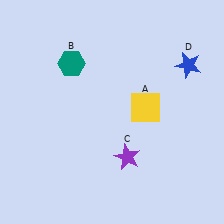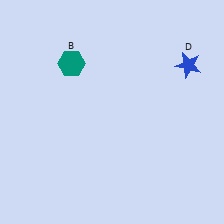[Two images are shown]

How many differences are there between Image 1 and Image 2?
There are 2 differences between the two images.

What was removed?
The yellow square (A), the purple star (C) were removed in Image 2.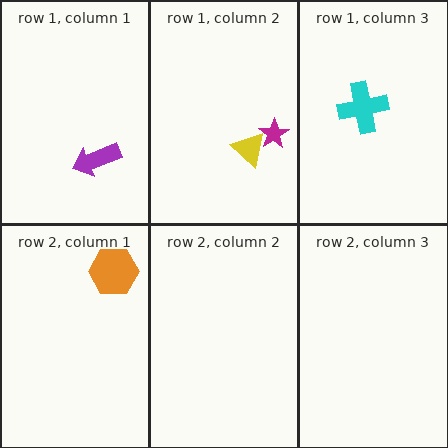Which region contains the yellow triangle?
The row 1, column 2 region.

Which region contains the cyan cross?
The row 1, column 3 region.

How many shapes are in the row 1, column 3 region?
1.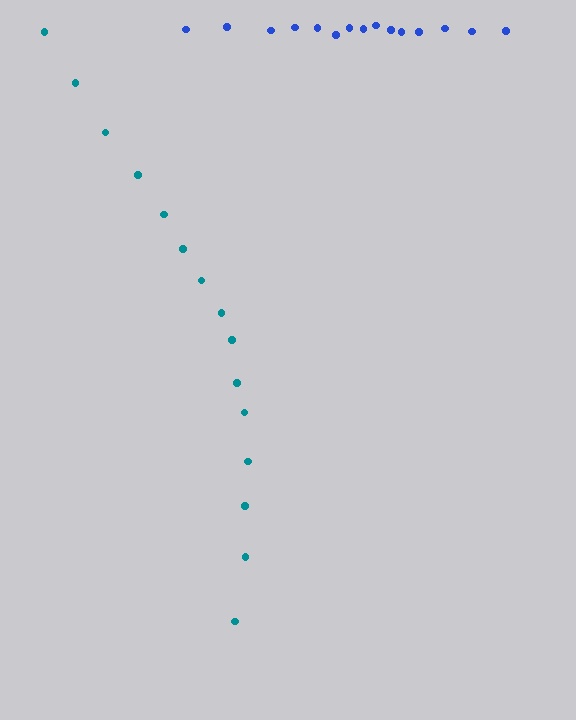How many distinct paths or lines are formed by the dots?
There are 2 distinct paths.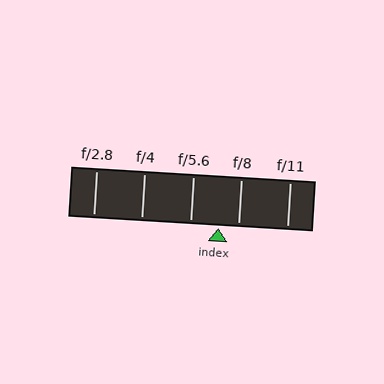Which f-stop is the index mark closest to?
The index mark is closest to f/8.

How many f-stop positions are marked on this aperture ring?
There are 5 f-stop positions marked.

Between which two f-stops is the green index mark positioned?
The index mark is between f/5.6 and f/8.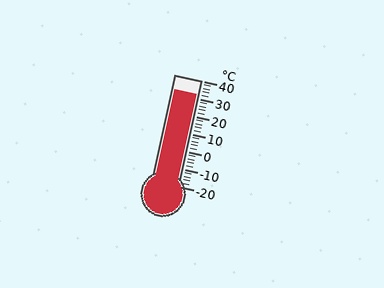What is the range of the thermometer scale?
The thermometer scale ranges from -20°C to 40°C.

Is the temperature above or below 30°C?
The temperature is above 30°C.